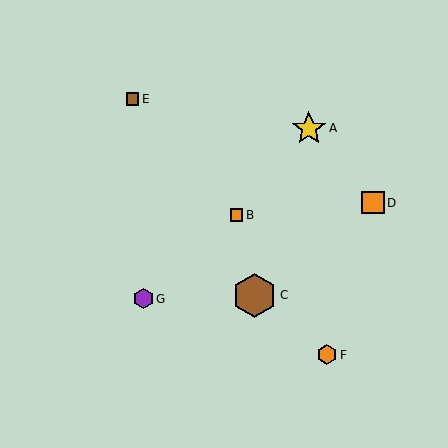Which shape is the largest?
The brown hexagon (labeled C) is the largest.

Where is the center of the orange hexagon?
The center of the orange hexagon is at (327, 355).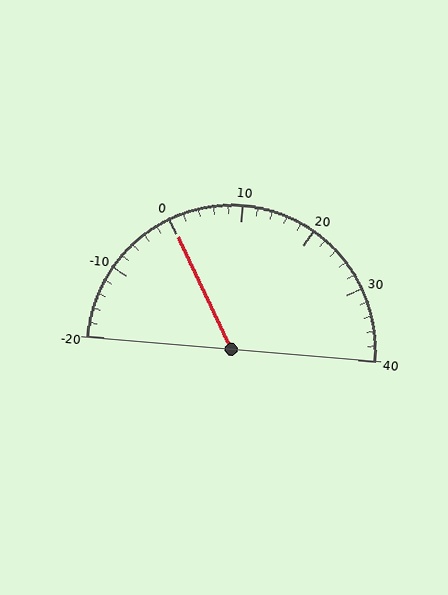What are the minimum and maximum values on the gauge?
The gauge ranges from -20 to 40.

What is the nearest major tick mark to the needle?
The nearest major tick mark is 0.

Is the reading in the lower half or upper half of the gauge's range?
The reading is in the lower half of the range (-20 to 40).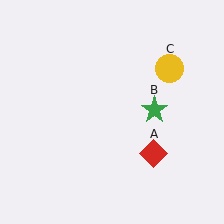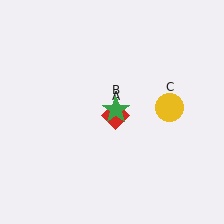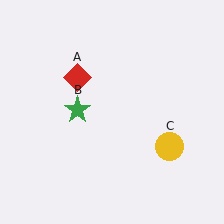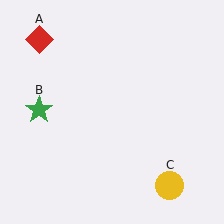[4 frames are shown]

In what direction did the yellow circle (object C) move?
The yellow circle (object C) moved down.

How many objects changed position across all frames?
3 objects changed position: red diamond (object A), green star (object B), yellow circle (object C).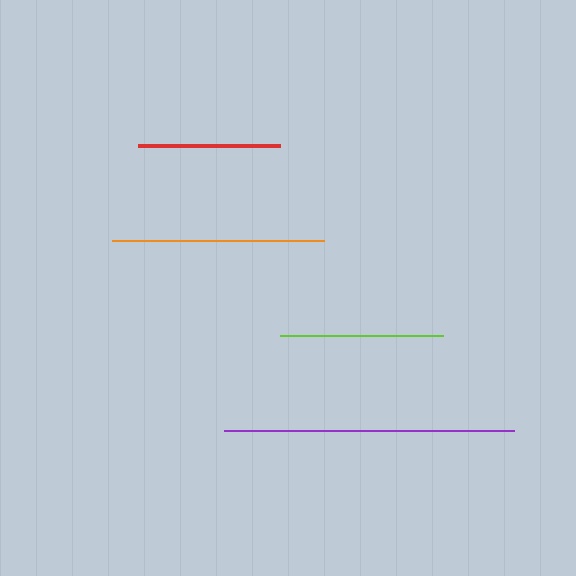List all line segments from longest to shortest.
From longest to shortest: purple, orange, lime, red.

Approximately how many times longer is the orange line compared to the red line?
The orange line is approximately 1.5 times the length of the red line.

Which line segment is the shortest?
The red line is the shortest at approximately 142 pixels.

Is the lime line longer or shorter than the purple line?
The purple line is longer than the lime line.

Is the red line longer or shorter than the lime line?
The lime line is longer than the red line.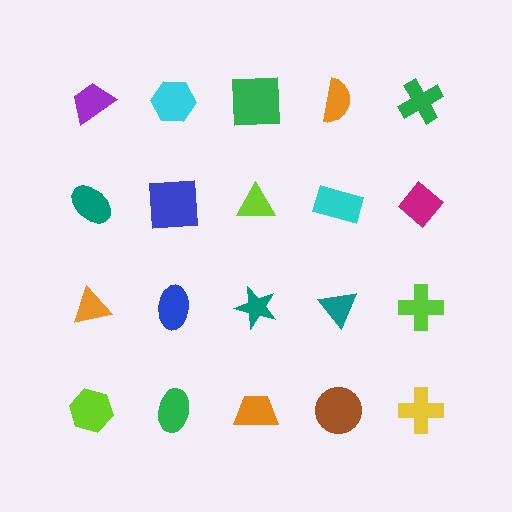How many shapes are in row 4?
5 shapes.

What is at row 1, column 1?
A purple trapezoid.